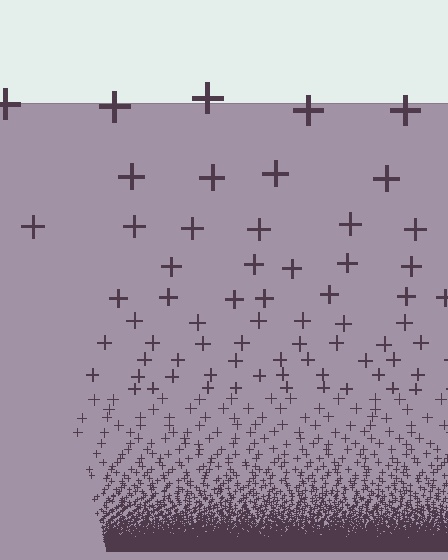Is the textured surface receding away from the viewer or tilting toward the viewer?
The surface appears to tilt toward the viewer. Texture elements get larger and sparser toward the top.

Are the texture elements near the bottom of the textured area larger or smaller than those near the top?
Smaller. The gradient is inverted — elements near the bottom are smaller and denser.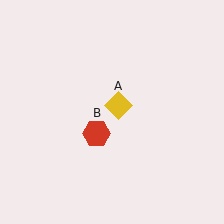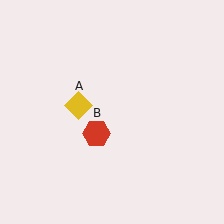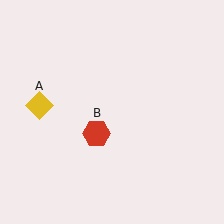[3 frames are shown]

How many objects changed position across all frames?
1 object changed position: yellow diamond (object A).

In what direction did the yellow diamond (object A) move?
The yellow diamond (object A) moved left.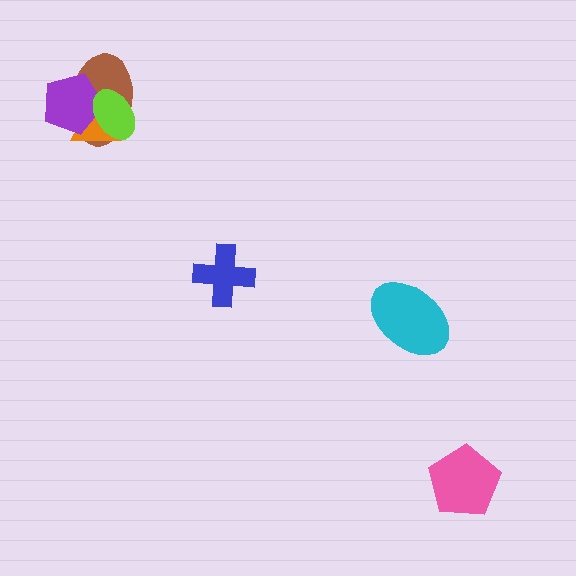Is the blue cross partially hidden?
No, no other shape covers it.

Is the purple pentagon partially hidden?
Yes, it is partially covered by another shape.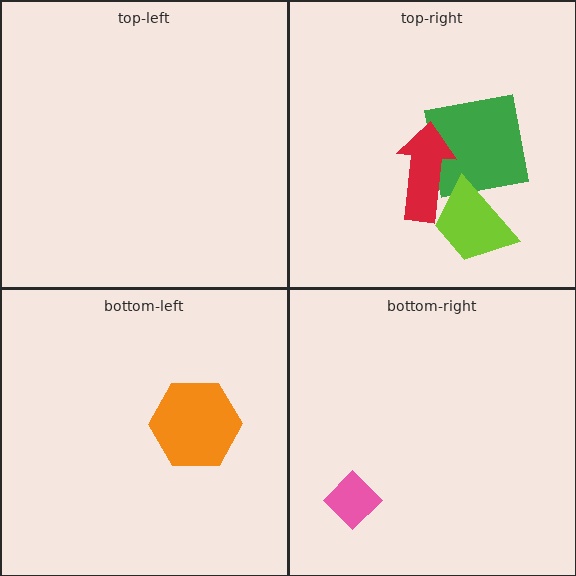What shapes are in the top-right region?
The green square, the lime trapezoid, the red arrow.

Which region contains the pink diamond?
The bottom-right region.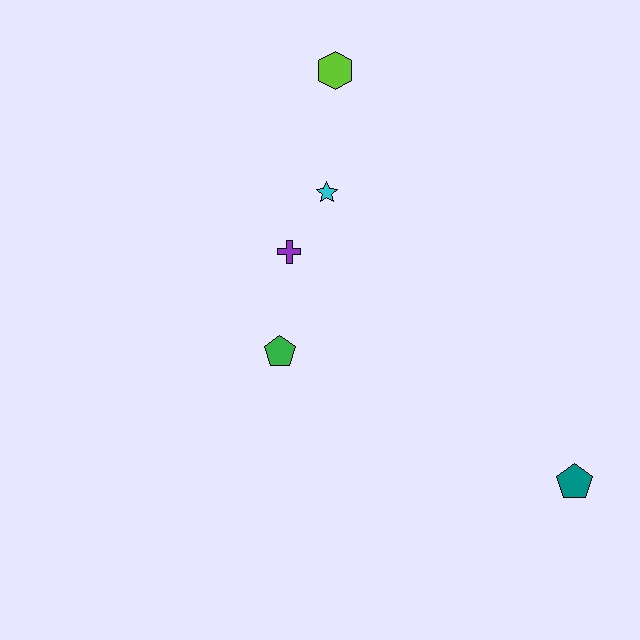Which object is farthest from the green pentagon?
The teal pentagon is farthest from the green pentagon.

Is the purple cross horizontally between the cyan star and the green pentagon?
Yes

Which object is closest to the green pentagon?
The purple cross is closest to the green pentagon.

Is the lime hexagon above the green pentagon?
Yes